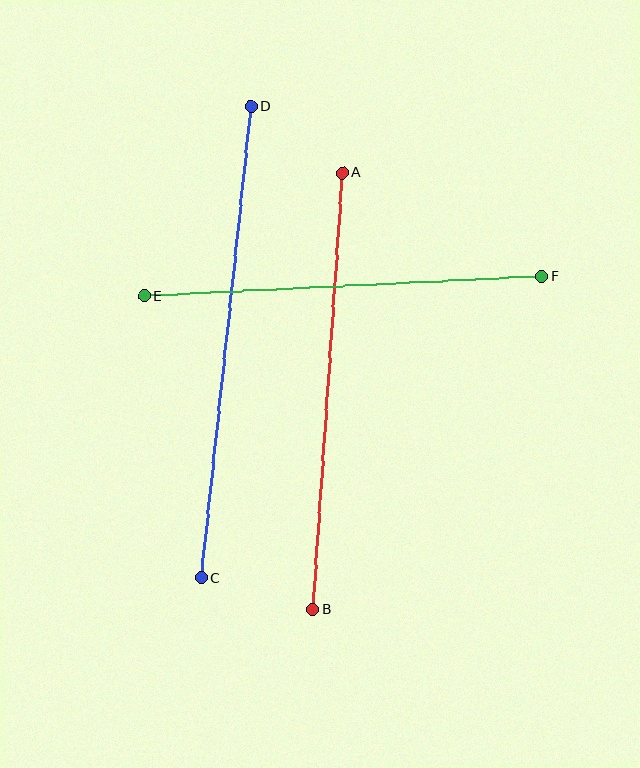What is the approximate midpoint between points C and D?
The midpoint is at approximately (226, 342) pixels.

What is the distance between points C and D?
The distance is approximately 474 pixels.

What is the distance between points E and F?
The distance is approximately 398 pixels.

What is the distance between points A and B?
The distance is approximately 438 pixels.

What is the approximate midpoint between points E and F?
The midpoint is at approximately (343, 286) pixels.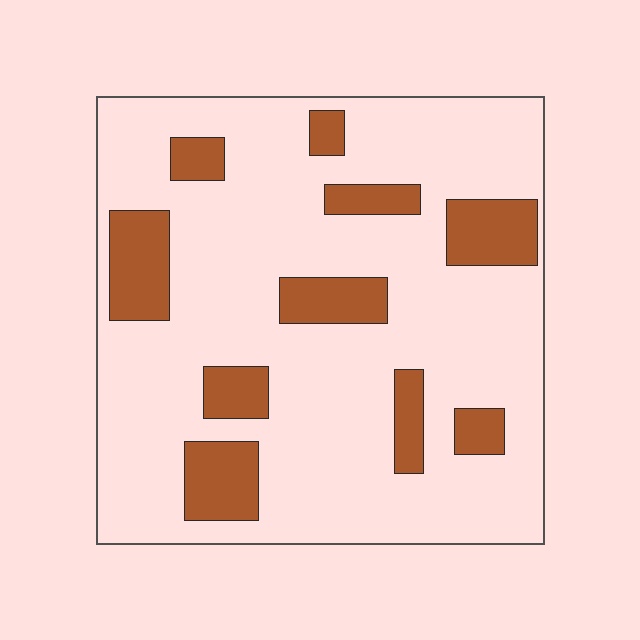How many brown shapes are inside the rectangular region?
10.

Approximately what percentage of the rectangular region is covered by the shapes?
Approximately 20%.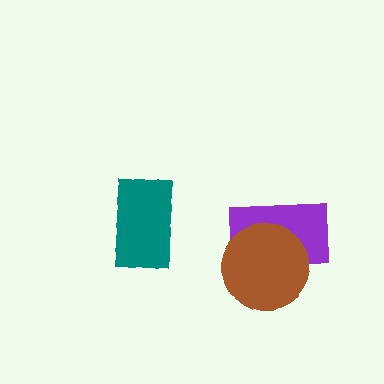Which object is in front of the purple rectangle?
The brown circle is in front of the purple rectangle.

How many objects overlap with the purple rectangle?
1 object overlaps with the purple rectangle.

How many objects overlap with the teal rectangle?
0 objects overlap with the teal rectangle.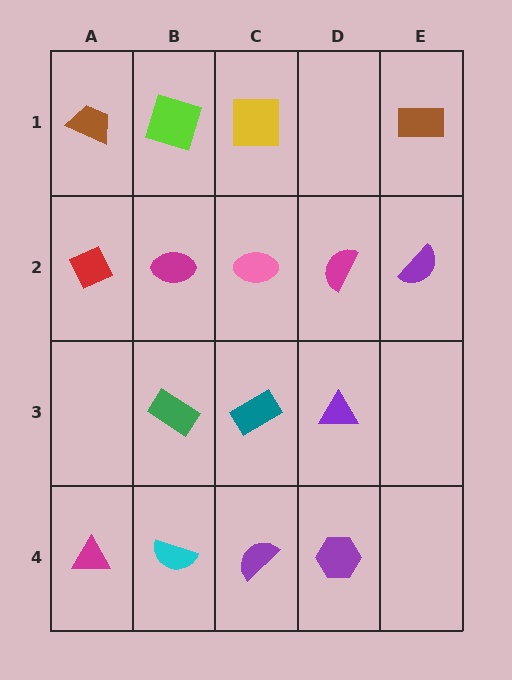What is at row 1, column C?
A yellow square.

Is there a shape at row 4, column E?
No, that cell is empty.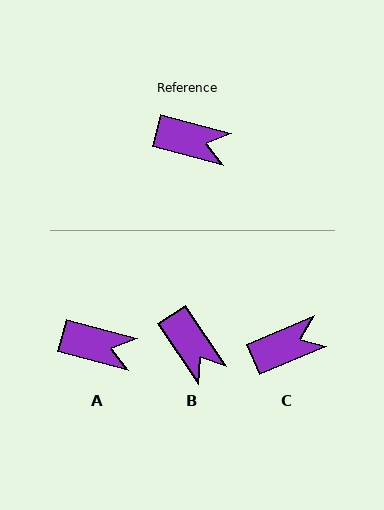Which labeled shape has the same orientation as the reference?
A.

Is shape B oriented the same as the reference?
No, it is off by about 42 degrees.